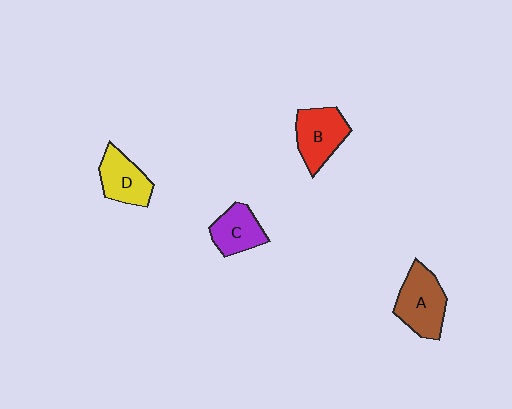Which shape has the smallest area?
Shape C (purple).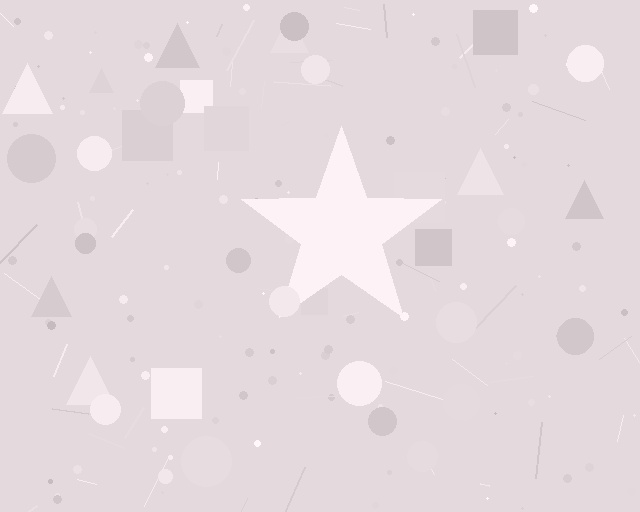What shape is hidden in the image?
A star is hidden in the image.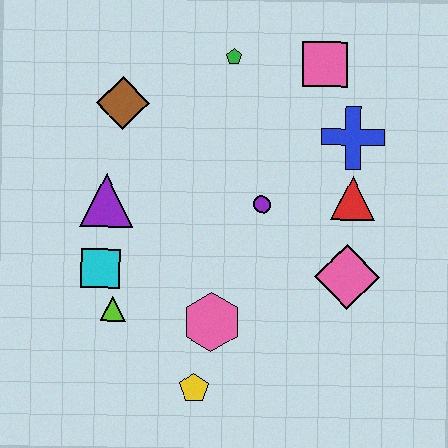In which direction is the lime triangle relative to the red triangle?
The lime triangle is to the left of the red triangle.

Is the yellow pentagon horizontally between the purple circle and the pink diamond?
No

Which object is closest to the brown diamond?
The purple triangle is closest to the brown diamond.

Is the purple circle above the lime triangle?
Yes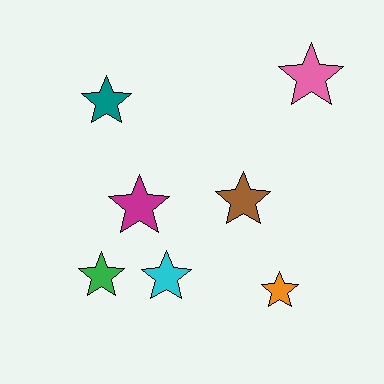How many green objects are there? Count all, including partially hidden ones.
There is 1 green object.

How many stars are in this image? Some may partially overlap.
There are 7 stars.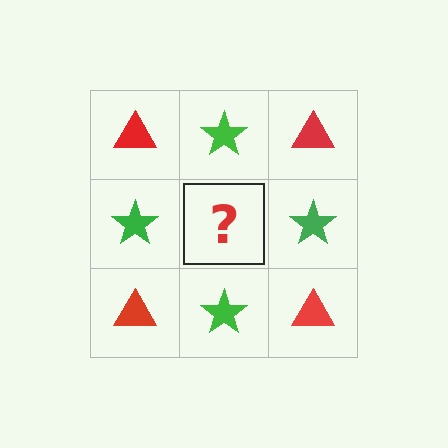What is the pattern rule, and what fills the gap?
The rule is that it alternates red triangle and green star in a checkerboard pattern. The gap should be filled with a red triangle.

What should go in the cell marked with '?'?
The missing cell should contain a red triangle.